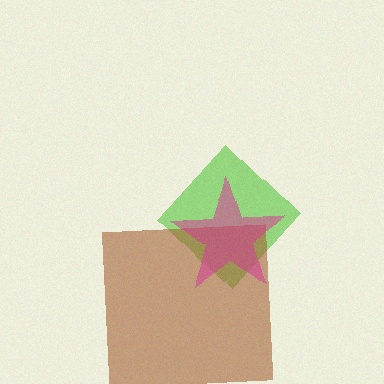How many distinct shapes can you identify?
There are 3 distinct shapes: a lime diamond, a brown square, a magenta star.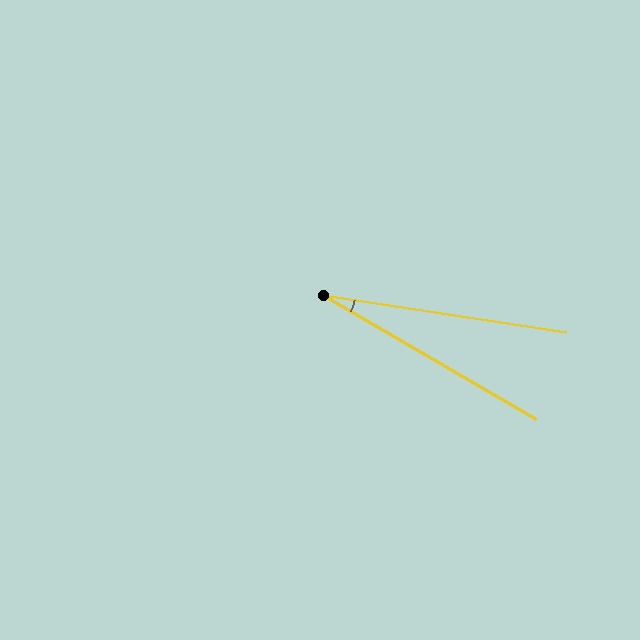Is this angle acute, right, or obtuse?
It is acute.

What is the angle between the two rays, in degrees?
Approximately 21 degrees.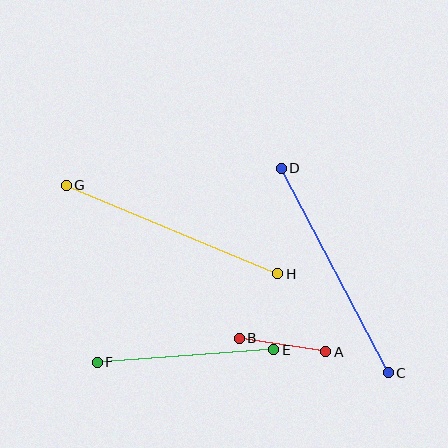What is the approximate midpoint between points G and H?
The midpoint is at approximately (172, 229) pixels.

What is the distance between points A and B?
The distance is approximately 88 pixels.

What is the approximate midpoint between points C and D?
The midpoint is at approximately (335, 270) pixels.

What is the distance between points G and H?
The distance is approximately 229 pixels.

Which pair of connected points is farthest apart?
Points C and D are farthest apart.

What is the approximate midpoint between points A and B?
The midpoint is at approximately (282, 345) pixels.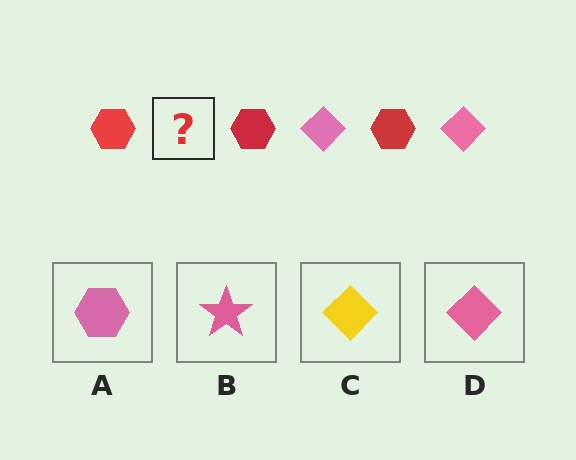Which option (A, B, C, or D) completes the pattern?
D.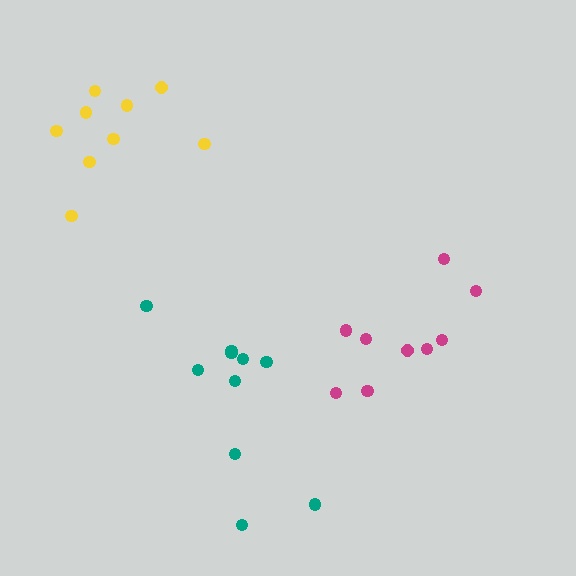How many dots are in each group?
Group 1: 9 dots, Group 2: 9 dots, Group 3: 10 dots (28 total).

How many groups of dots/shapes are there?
There are 3 groups.